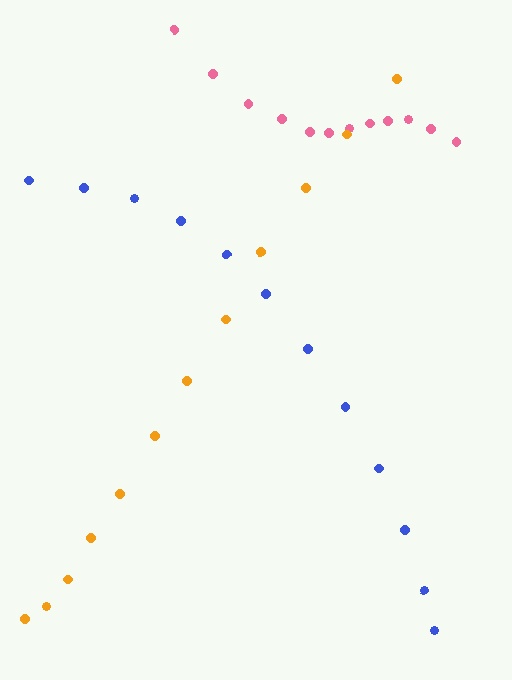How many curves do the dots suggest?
There are 3 distinct paths.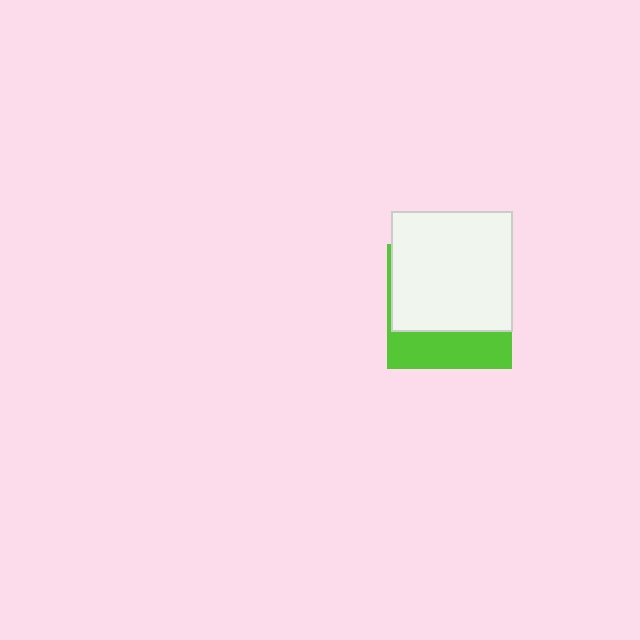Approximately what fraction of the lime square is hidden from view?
Roughly 68% of the lime square is hidden behind the white square.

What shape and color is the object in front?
The object in front is a white square.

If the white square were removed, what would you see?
You would see the complete lime square.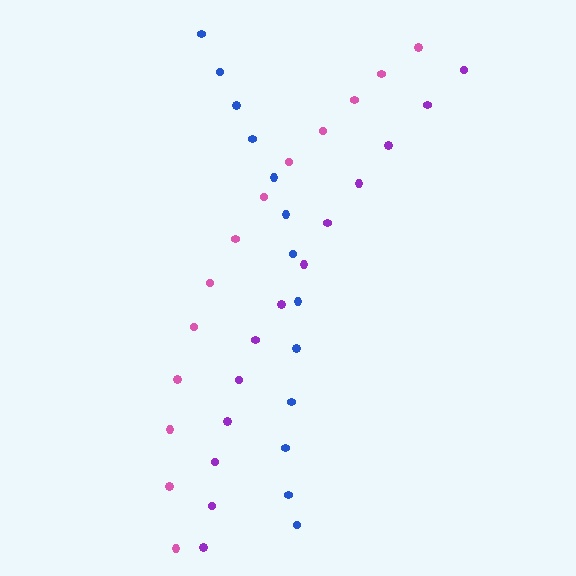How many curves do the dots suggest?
There are 3 distinct paths.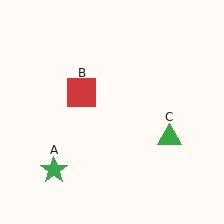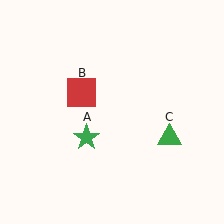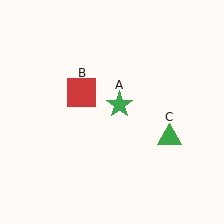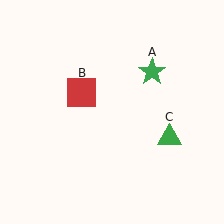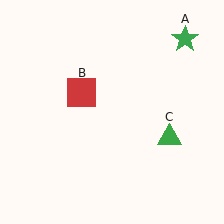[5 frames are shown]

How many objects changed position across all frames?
1 object changed position: green star (object A).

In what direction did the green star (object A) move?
The green star (object A) moved up and to the right.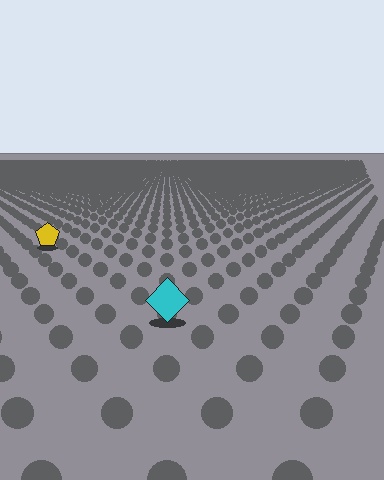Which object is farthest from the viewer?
The yellow pentagon is farthest from the viewer. It appears smaller and the ground texture around it is denser.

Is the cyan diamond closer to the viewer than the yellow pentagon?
Yes. The cyan diamond is closer — you can tell from the texture gradient: the ground texture is coarser near it.